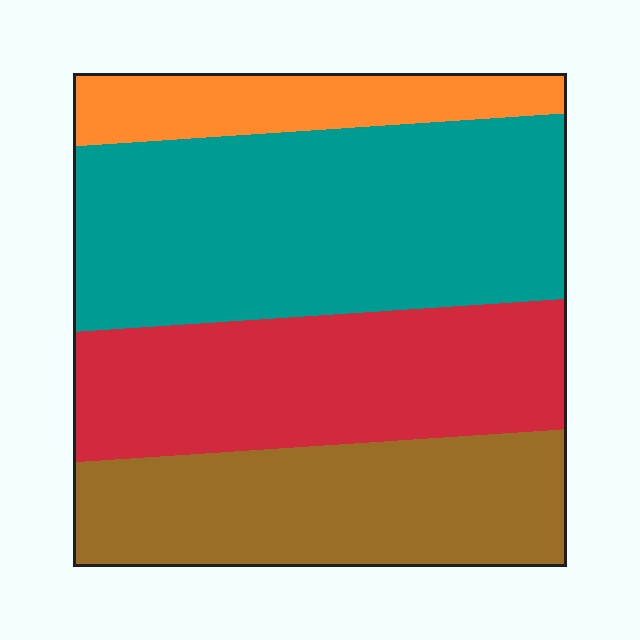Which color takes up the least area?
Orange, at roughly 10%.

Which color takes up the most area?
Teal, at roughly 40%.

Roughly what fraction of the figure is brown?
Brown takes up about one quarter (1/4) of the figure.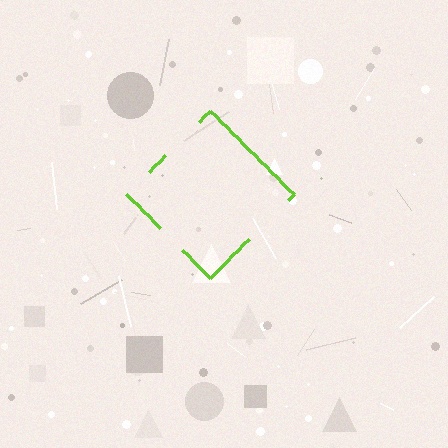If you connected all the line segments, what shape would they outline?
They would outline a diamond.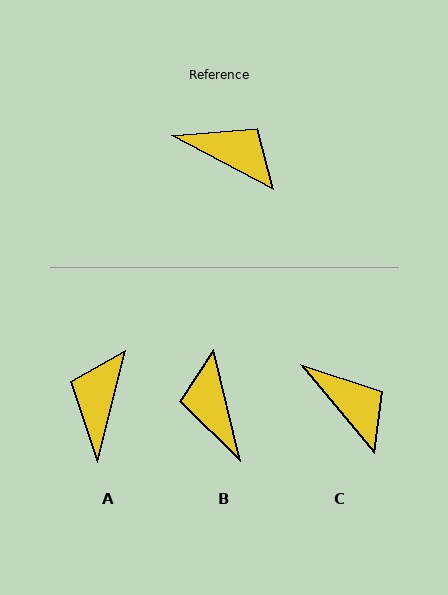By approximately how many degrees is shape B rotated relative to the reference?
Approximately 131 degrees counter-clockwise.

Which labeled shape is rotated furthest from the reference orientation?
B, about 131 degrees away.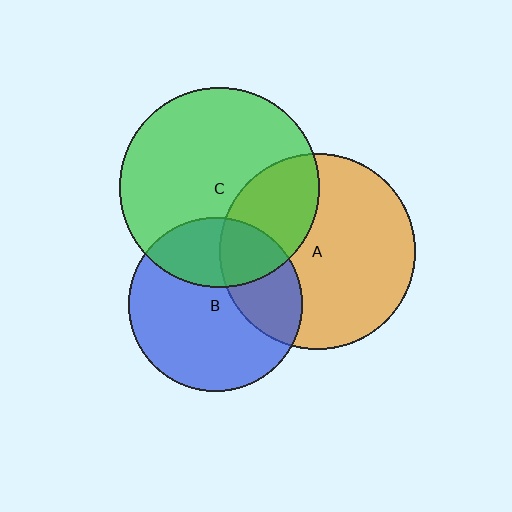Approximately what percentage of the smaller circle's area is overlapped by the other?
Approximately 30%.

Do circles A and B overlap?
Yes.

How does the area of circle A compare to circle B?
Approximately 1.3 times.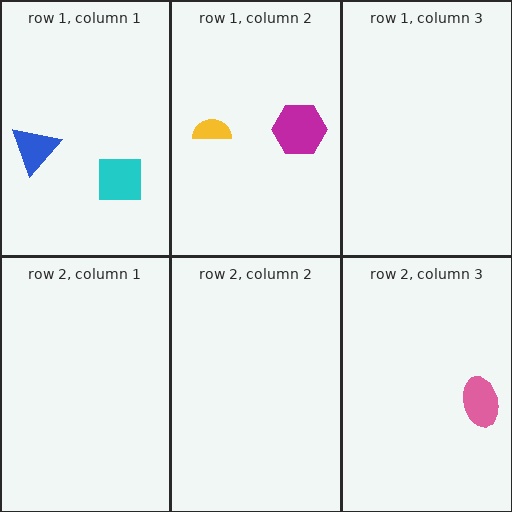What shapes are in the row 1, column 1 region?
The blue triangle, the cyan square.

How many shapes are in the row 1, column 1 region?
2.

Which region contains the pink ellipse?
The row 2, column 3 region.